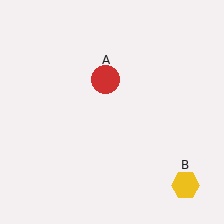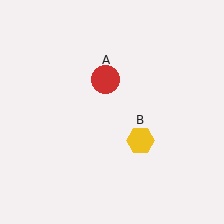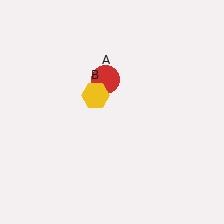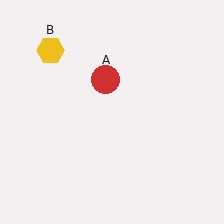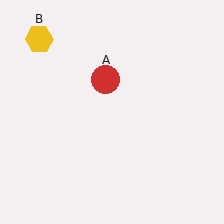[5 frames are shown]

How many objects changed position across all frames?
1 object changed position: yellow hexagon (object B).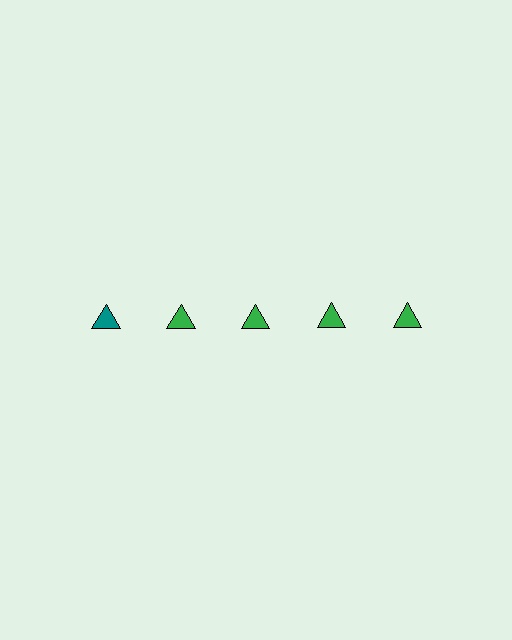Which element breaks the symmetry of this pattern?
The teal triangle in the top row, leftmost column breaks the symmetry. All other shapes are green triangles.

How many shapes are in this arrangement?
There are 5 shapes arranged in a grid pattern.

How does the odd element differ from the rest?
It has a different color: teal instead of green.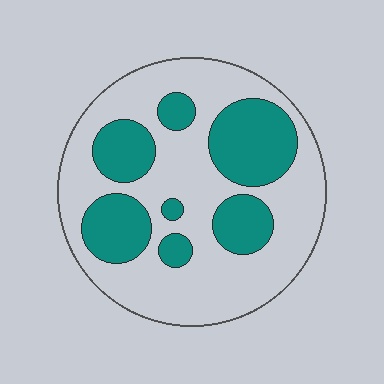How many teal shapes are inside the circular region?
7.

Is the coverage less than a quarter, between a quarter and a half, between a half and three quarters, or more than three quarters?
Between a quarter and a half.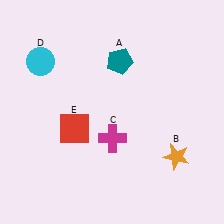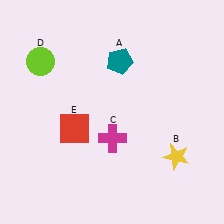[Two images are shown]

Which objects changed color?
B changed from orange to yellow. D changed from cyan to lime.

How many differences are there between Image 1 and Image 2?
There are 2 differences between the two images.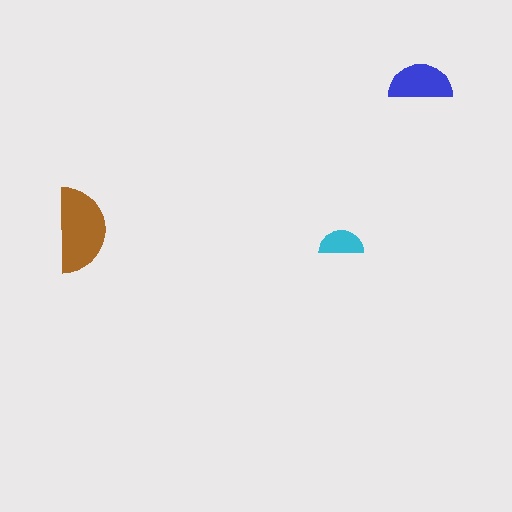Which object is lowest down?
The cyan semicircle is bottommost.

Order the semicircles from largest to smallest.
the brown one, the blue one, the cyan one.